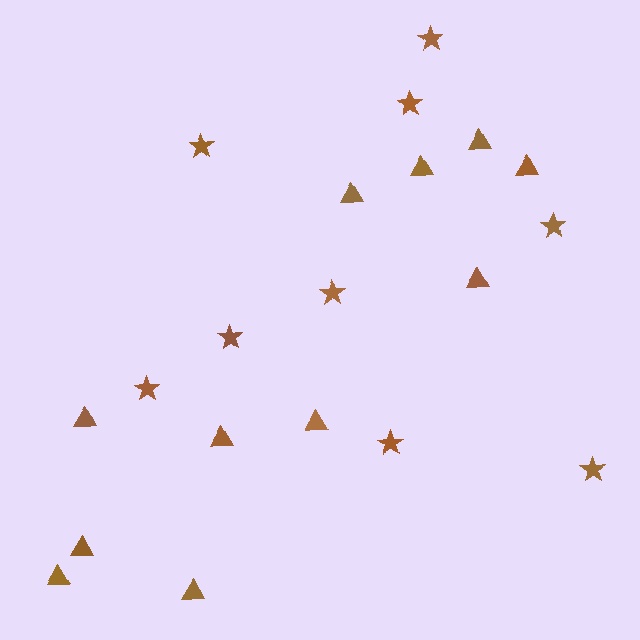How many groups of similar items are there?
There are 2 groups: one group of triangles (11) and one group of stars (9).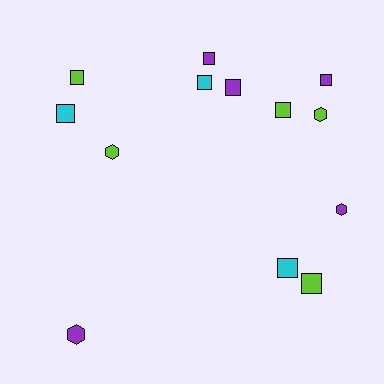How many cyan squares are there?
There are 3 cyan squares.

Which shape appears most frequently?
Square, with 9 objects.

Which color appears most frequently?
Lime, with 5 objects.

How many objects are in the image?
There are 13 objects.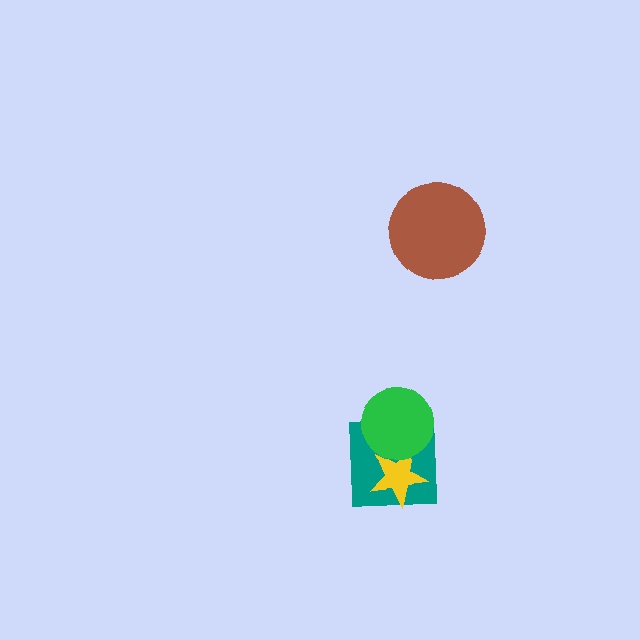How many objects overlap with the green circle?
2 objects overlap with the green circle.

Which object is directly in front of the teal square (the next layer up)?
The yellow star is directly in front of the teal square.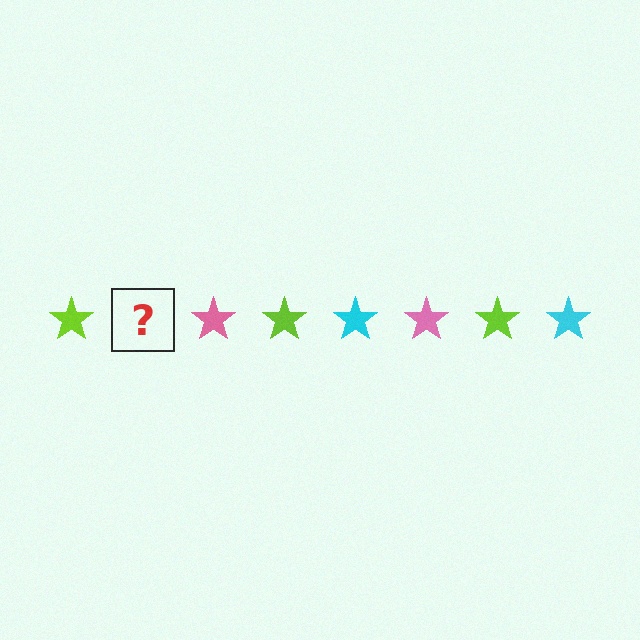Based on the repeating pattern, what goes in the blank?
The blank should be a cyan star.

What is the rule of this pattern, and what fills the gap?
The rule is that the pattern cycles through lime, cyan, pink stars. The gap should be filled with a cyan star.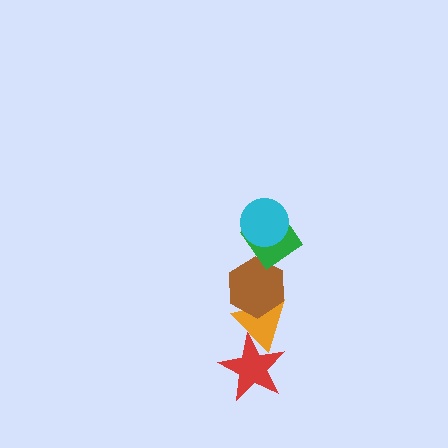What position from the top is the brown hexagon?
The brown hexagon is 3rd from the top.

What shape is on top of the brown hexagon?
The green diamond is on top of the brown hexagon.